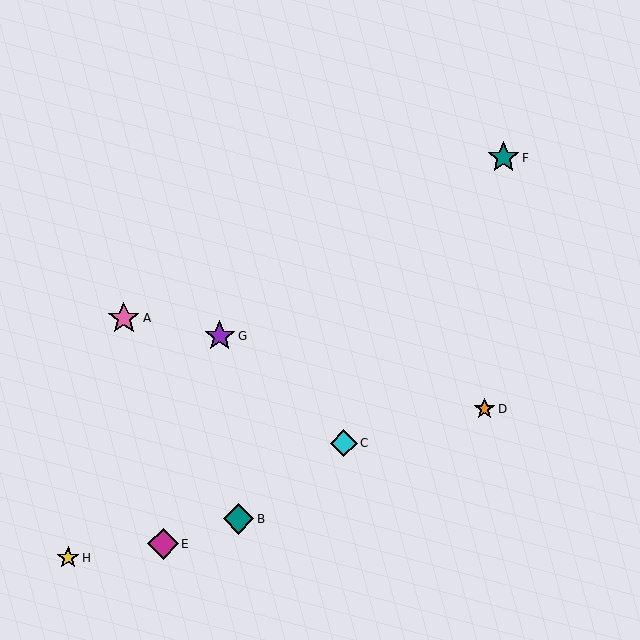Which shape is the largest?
The pink star (labeled A) is the largest.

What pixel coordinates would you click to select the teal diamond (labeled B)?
Click at (238, 519) to select the teal diamond B.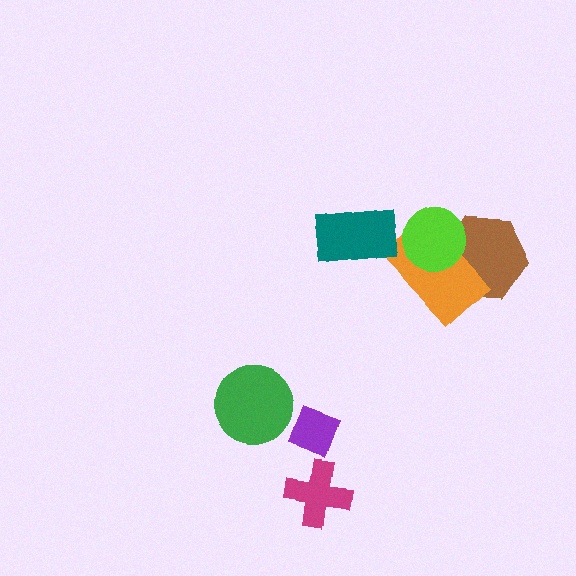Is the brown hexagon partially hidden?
Yes, it is partially covered by another shape.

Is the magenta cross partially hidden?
No, no other shape covers it.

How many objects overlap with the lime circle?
2 objects overlap with the lime circle.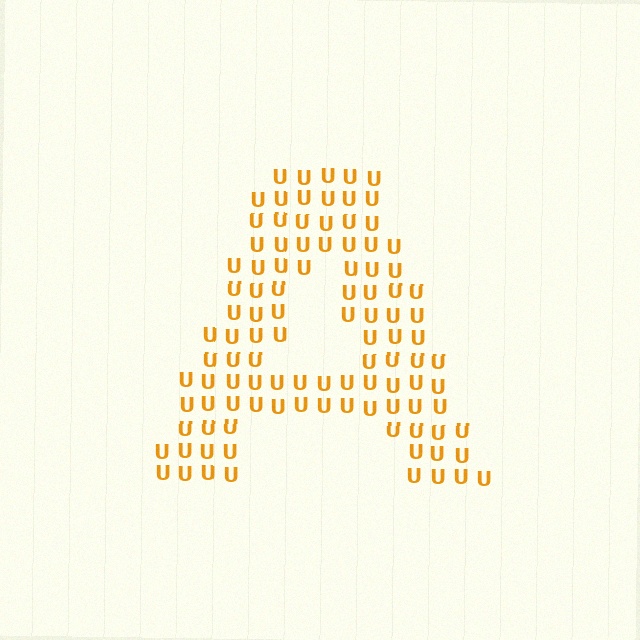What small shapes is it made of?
It is made of small letter U's.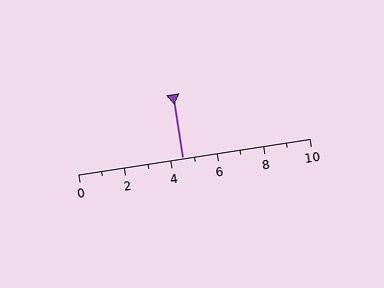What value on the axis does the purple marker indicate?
The marker indicates approximately 4.5.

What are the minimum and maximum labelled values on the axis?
The axis runs from 0 to 10.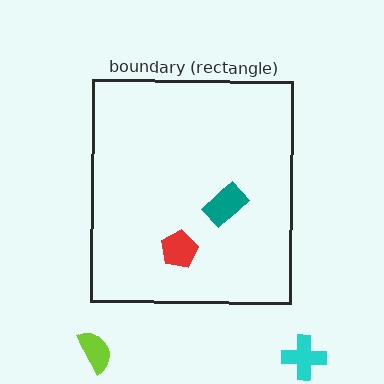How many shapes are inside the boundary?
2 inside, 2 outside.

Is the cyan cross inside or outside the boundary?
Outside.